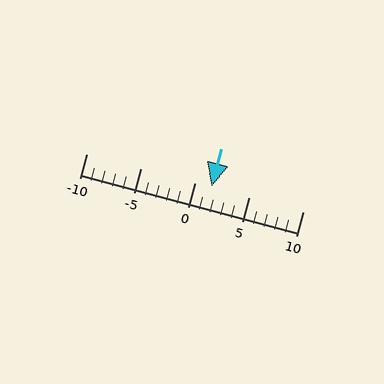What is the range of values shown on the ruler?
The ruler shows values from -10 to 10.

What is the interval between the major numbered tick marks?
The major tick marks are spaced 5 units apart.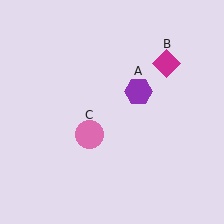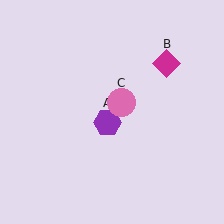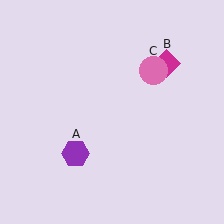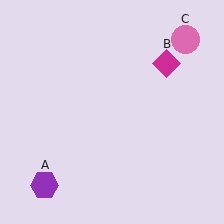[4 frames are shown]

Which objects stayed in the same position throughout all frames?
Magenta diamond (object B) remained stationary.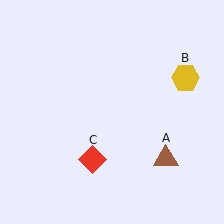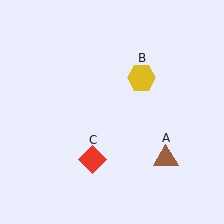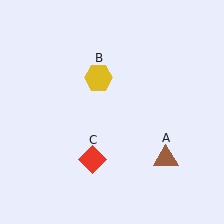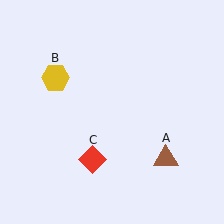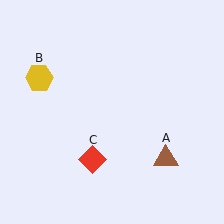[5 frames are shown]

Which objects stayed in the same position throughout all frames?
Brown triangle (object A) and red diamond (object C) remained stationary.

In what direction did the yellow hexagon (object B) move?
The yellow hexagon (object B) moved left.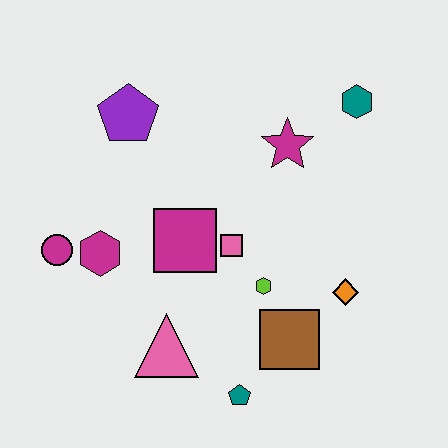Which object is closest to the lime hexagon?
The pink square is closest to the lime hexagon.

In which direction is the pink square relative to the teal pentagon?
The pink square is above the teal pentagon.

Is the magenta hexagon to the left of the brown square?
Yes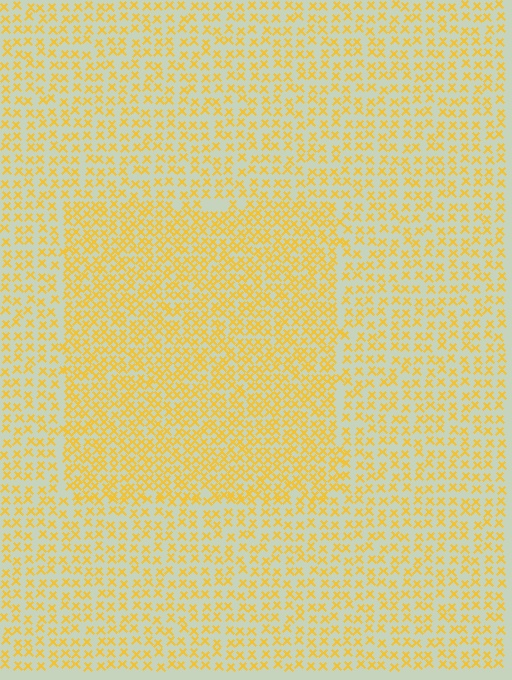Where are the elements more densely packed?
The elements are more densely packed inside the rectangle boundary.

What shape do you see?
I see a rectangle.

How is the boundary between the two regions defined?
The boundary is defined by a change in element density (approximately 1.7x ratio). All elements are the same color, size, and shape.